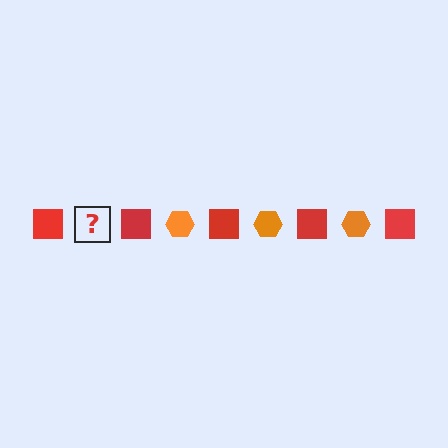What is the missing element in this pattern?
The missing element is an orange hexagon.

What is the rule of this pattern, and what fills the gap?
The rule is that the pattern alternates between red square and orange hexagon. The gap should be filled with an orange hexagon.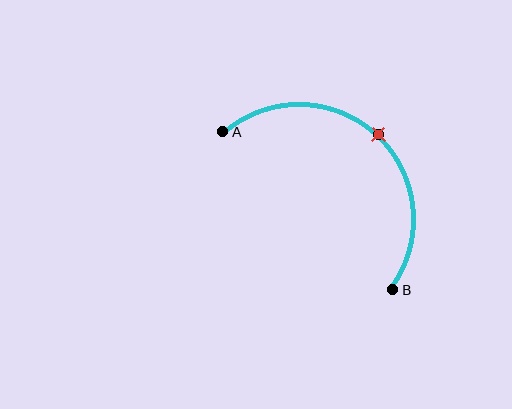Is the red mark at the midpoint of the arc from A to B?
Yes. The red mark lies on the arc at equal arc-length from both A and B — it is the arc midpoint.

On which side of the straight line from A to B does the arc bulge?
The arc bulges above and to the right of the straight line connecting A and B.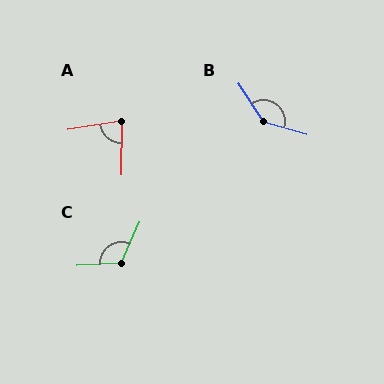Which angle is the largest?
B, at approximately 139 degrees.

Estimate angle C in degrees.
Approximately 118 degrees.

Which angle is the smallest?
A, at approximately 80 degrees.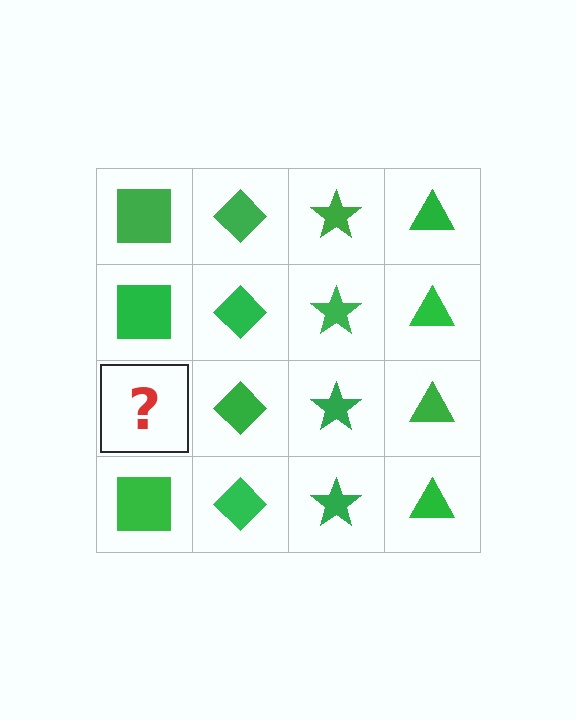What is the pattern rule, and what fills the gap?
The rule is that each column has a consistent shape. The gap should be filled with a green square.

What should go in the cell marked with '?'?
The missing cell should contain a green square.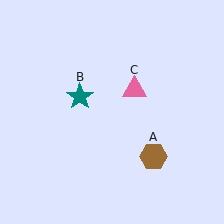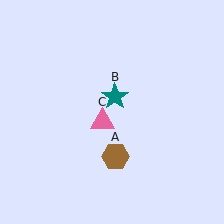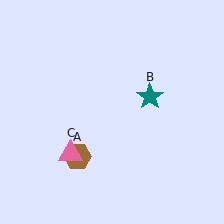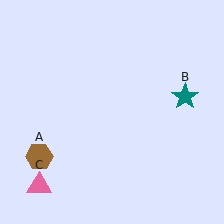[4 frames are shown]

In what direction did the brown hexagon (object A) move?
The brown hexagon (object A) moved left.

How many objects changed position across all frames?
3 objects changed position: brown hexagon (object A), teal star (object B), pink triangle (object C).